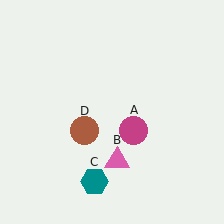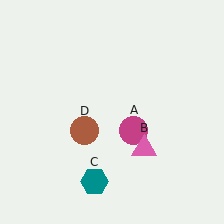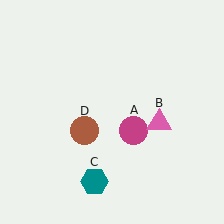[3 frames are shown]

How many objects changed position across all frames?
1 object changed position: pink triangle (object B).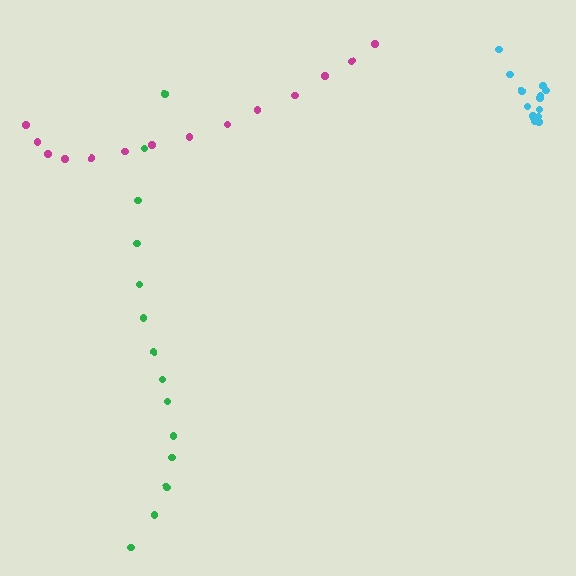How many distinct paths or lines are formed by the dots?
There are 3 distinct paths.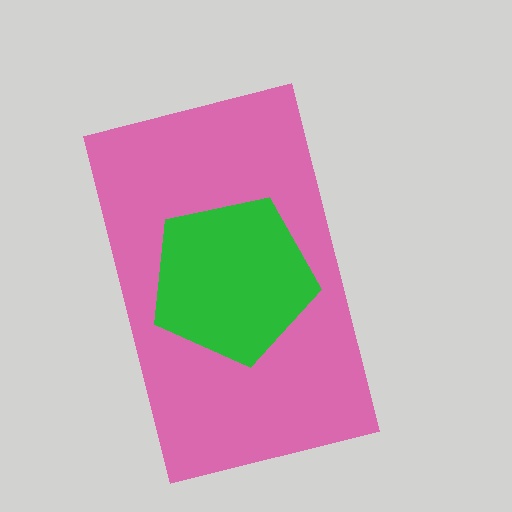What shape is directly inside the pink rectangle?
The green pentagon.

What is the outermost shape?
The pink rectangle.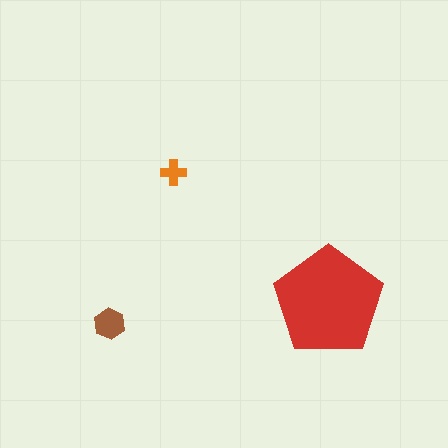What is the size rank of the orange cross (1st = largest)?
3rd.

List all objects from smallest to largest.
The orange cross, the brown hexagon, the red pentagon.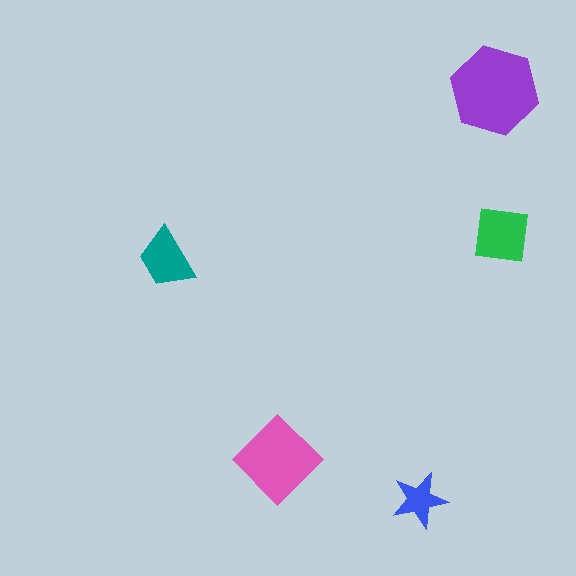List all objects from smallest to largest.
The blue star, the teal trapezoid, the green square, the pink diamond, the purple hexagon.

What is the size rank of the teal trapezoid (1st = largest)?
4th.